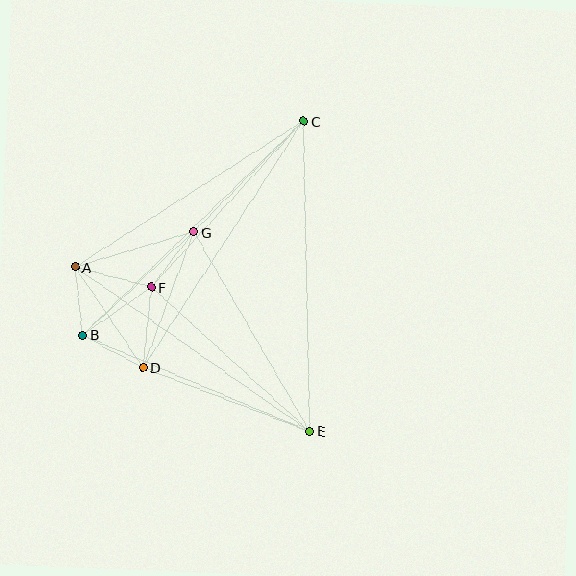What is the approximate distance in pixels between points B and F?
The distance between B and F is approximately 83 pixels.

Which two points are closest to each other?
Points B and D are closest to each other.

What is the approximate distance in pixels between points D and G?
The distance between D and G is approximately 145 pixels.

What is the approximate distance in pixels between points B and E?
The distance between B and E is approximately 247 pixels.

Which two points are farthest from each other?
Points C and E are farthest from each other.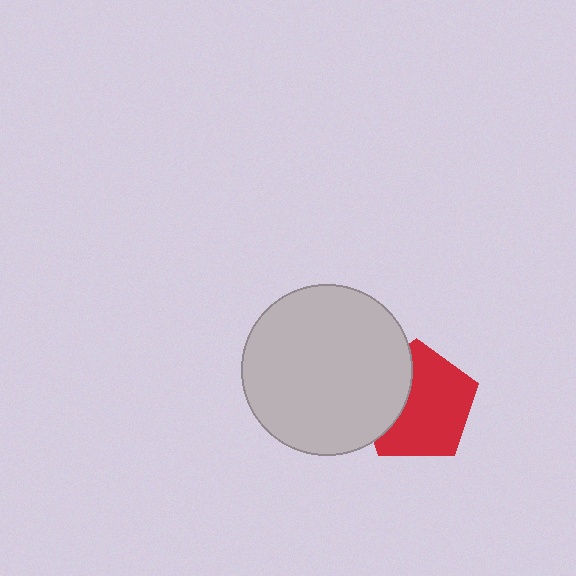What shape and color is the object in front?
The object in front is a light gray circle.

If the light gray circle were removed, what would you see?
You would see the complete red pentagon.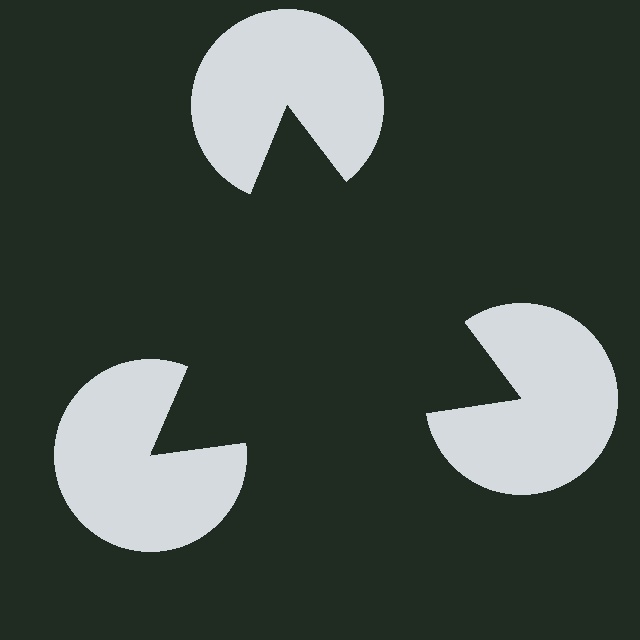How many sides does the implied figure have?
3 sides.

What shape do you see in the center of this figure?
An illusory triangle — its edges are inferred from the aligned wedge cuts in the pac-man discs, not physically drawn.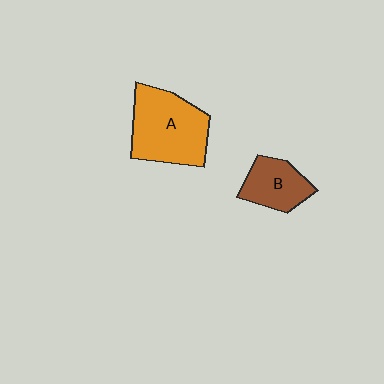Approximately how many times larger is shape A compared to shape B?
Approximately 1.8 times.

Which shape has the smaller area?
Shape B (brown).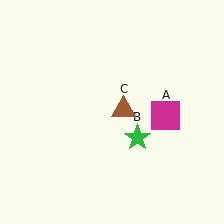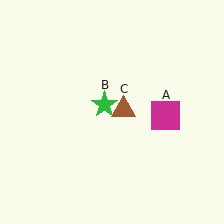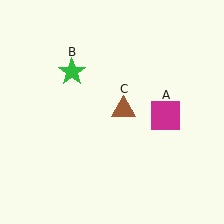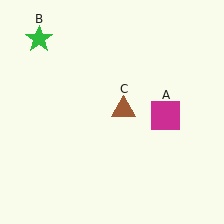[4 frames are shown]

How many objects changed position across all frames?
1 object changed position: green star (object B).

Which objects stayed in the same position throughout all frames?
Magenta square (object A) and brown triangle (object C) remained stationary.